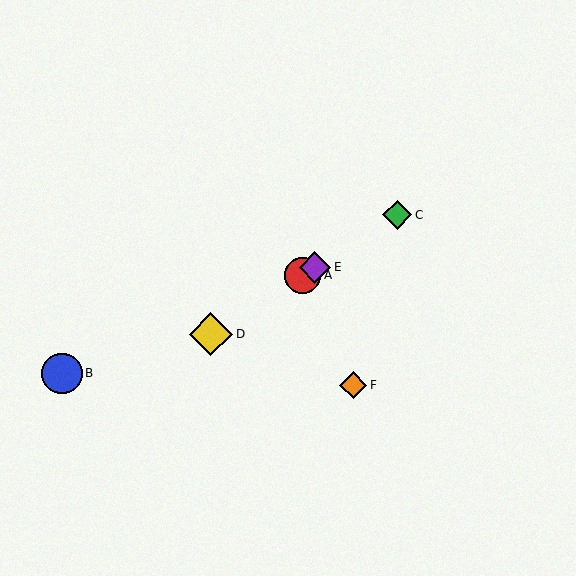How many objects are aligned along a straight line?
4 objects (A, C, D, E) are aligned along a straight line.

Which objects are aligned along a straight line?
Objects A, C, D, E are aligned along a straight line.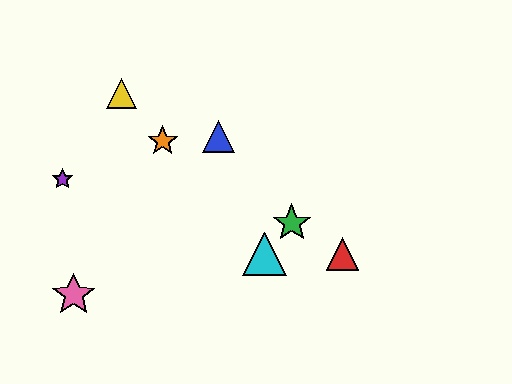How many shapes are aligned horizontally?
2 shapes (the red triangle, the cyan triangle) are aligned horizontally.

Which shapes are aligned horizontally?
The red triangle, the cyan triangle are aligned horizontally.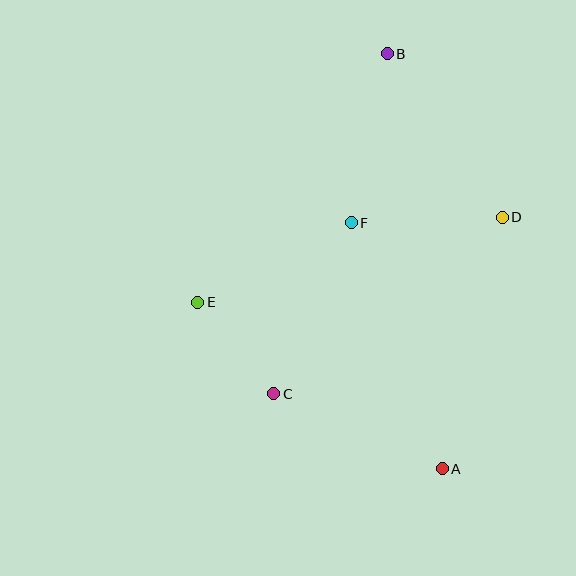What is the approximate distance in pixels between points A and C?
The distance between A and C is approximately 184 pixels.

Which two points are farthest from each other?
Points A and B are farthest from each other.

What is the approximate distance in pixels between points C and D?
The distance between C and D is approximately 289 pixels.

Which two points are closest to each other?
Points C and E are closest to each other.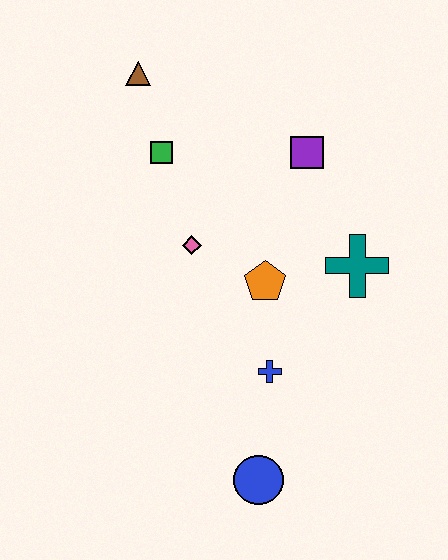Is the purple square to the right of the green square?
Yes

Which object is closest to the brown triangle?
The green square is closest to the brown triangle.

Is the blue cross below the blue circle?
No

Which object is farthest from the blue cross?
The brown triangle is farthest from the blue cross.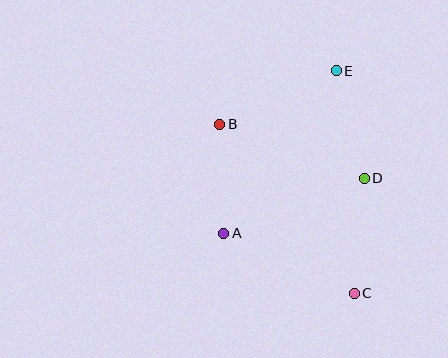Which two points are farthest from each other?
Points C and E are farthest from each other.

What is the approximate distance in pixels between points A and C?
The distance between A and C is approximately 144 pixels.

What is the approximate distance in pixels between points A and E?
The distance between A and E is approximately 198 pixels.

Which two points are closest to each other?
Points A and B are closest to each other.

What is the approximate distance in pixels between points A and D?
The distance between A and D is approximately 151 pixels.